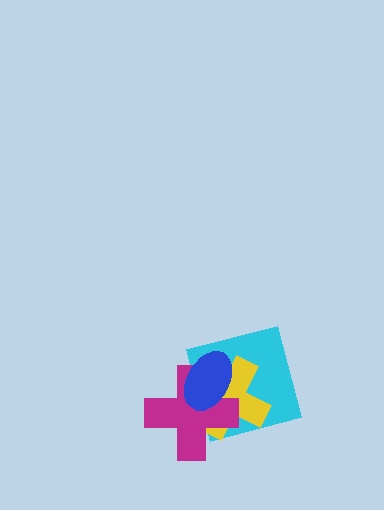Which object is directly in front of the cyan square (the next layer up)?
The yellow cross is directly in front of the cyan square.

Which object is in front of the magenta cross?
The blue ellipse is in front of the magenta cross.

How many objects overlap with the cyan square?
3 objects overlap with the cyan square.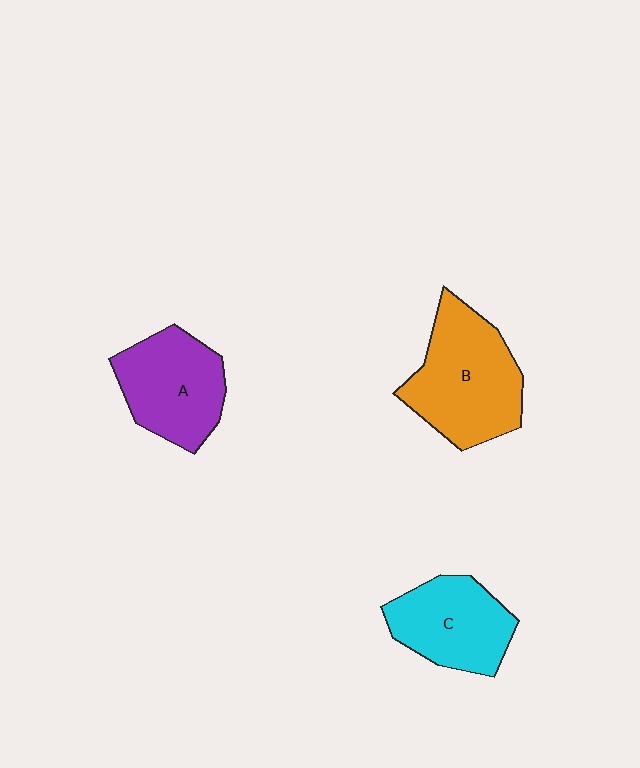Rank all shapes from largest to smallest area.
From largest to smallest: B (orange), A (purple), C (cyan).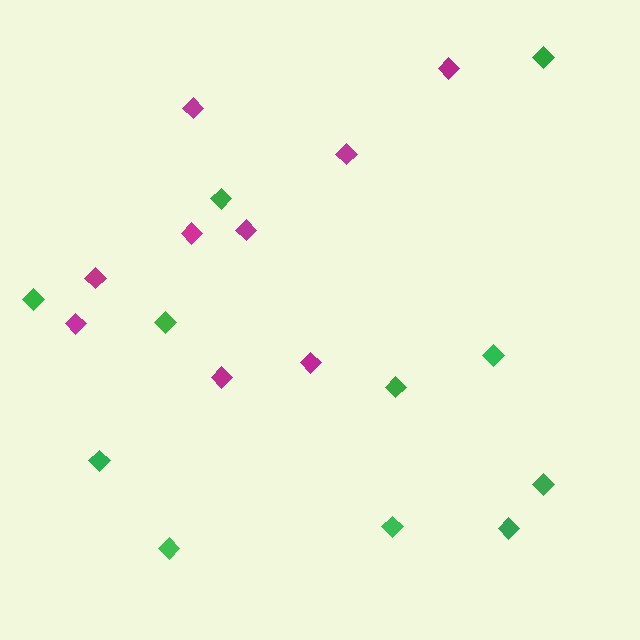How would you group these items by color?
There are 2 groups: one group of green diamonds (11) and one group of magenta diamonds (9).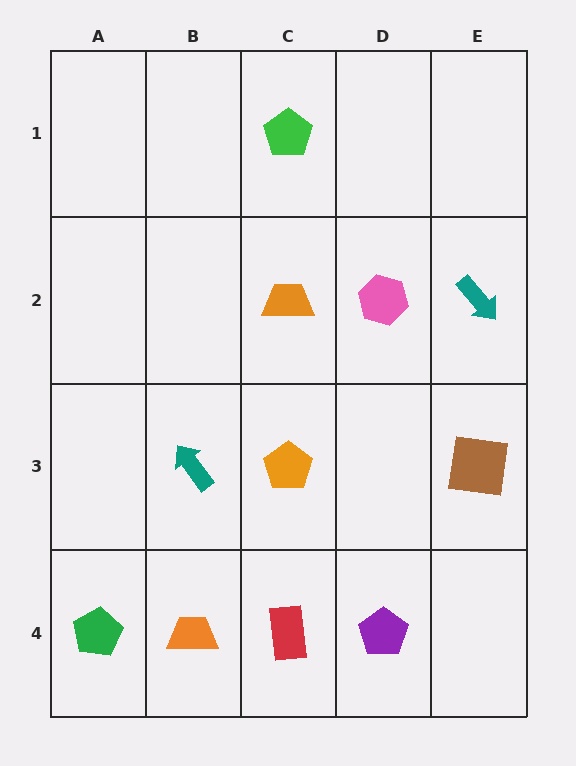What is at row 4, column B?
An orange trapezoid.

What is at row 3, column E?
A brown square.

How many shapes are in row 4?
4 shapes.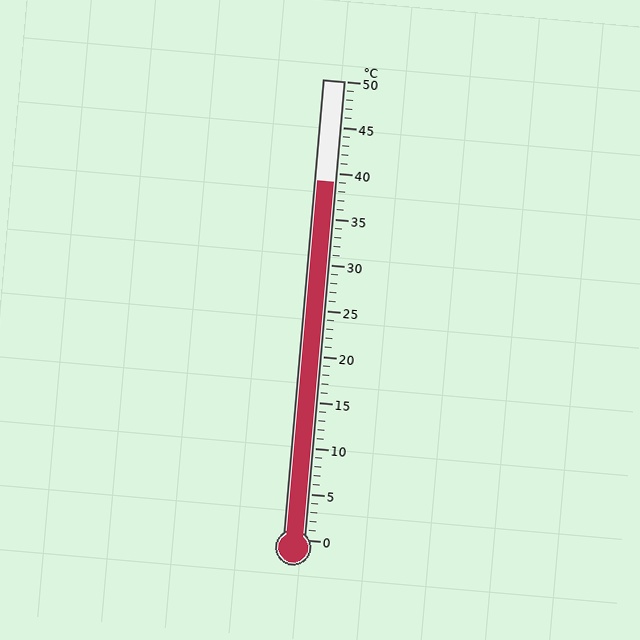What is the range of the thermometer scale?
The thermometer scale ranges from 0°C to 50°C.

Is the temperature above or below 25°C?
The temperature is above 25°C.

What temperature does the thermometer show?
The thermometer shows approximately 39°C.